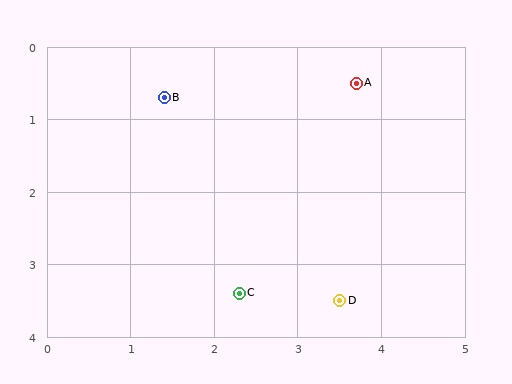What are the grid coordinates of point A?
Point A is at approximately (3.7, 0.5).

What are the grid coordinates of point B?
Point B is at approximately (1.4, 0.7).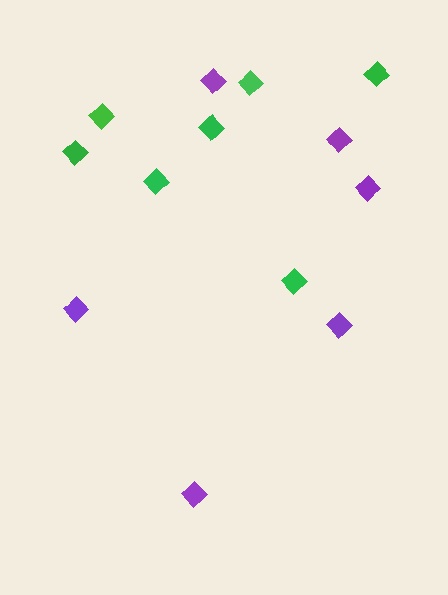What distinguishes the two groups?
There are 2 groups: one group of purple diamonds (6) and one group of green diamonds (7).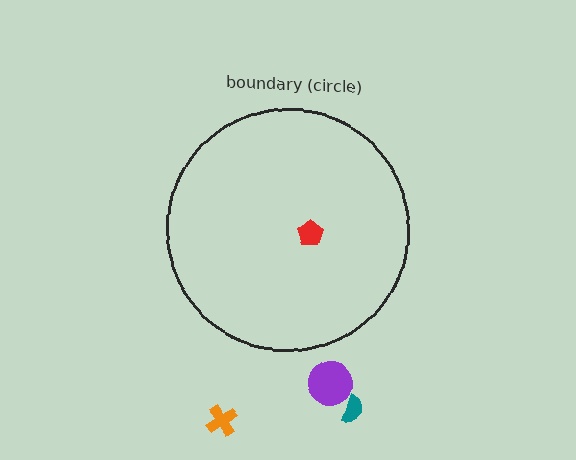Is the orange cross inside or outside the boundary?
Outside.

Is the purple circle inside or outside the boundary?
Outside.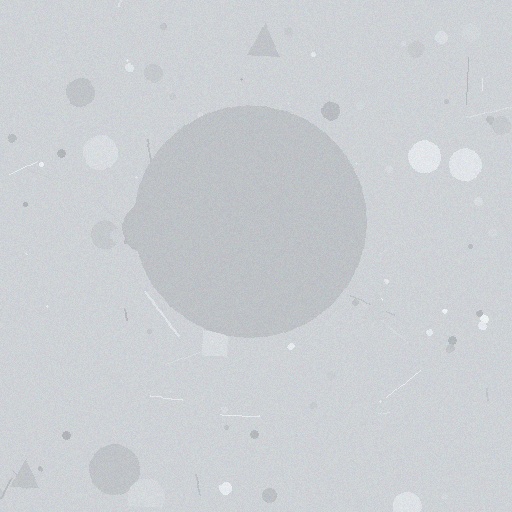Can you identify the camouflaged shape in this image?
The camouflaged shape is a circle.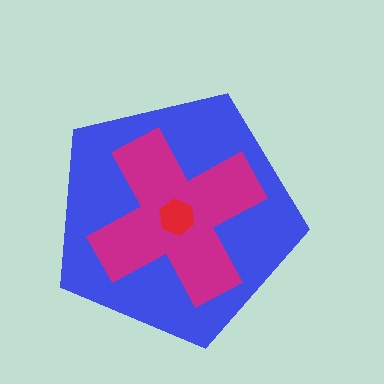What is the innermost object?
The red hexagon.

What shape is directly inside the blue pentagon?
The magenta cross.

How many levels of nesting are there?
3.